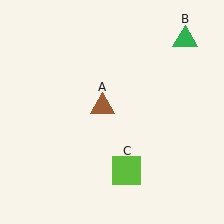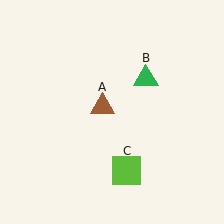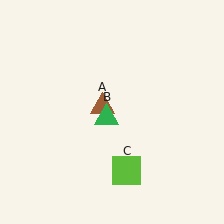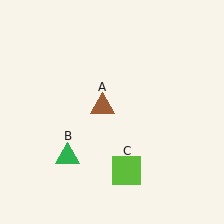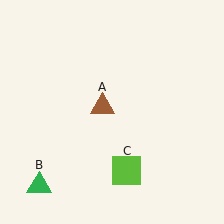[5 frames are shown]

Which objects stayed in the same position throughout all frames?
Brown triangle (object A) and lime square (object C) remained stationary.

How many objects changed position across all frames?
1 object changed position: green triangle (object B).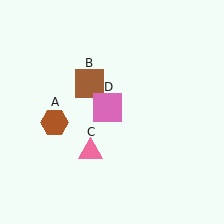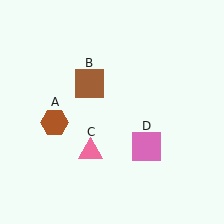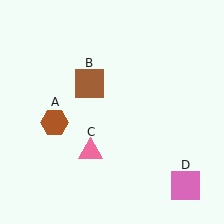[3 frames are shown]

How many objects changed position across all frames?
1 object changed position: pink square (object D).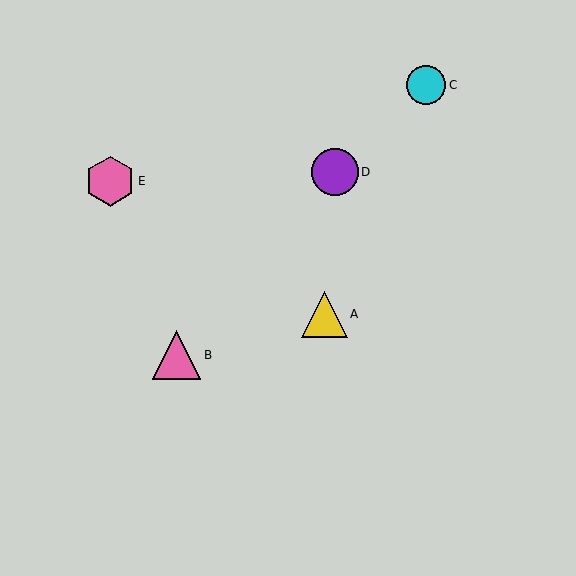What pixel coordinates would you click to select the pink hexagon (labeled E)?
Click at (110, 181) to select the pink hexagon E.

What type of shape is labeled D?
Shape D is a purple circle.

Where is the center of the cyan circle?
The center of the cyan circle is at (426, 85).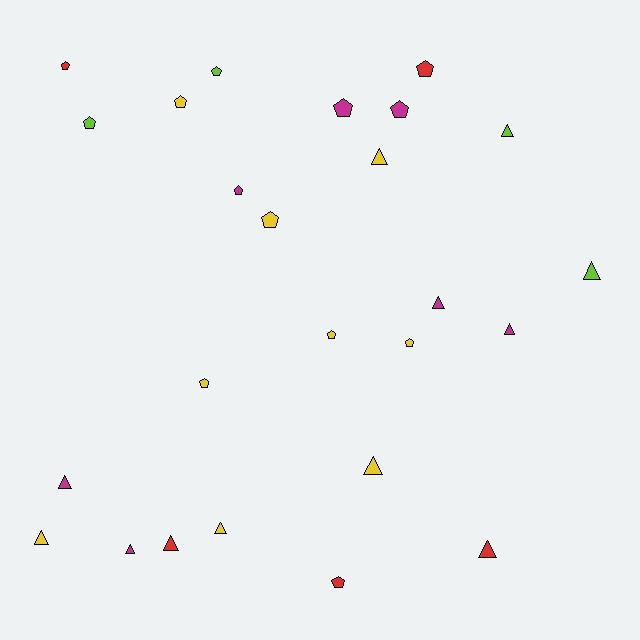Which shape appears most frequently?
Pentagon, with 13 objects.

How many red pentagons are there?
There are 3 red pentagons.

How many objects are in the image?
There are 25 objects.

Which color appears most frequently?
Yellow, with 9 objects.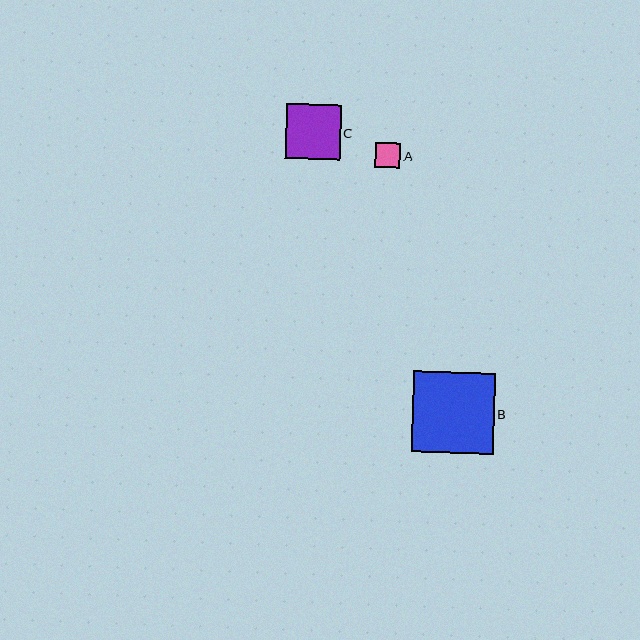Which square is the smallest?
Square A is the smallest with a size of approximately 25 pixels.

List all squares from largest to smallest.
From largest to smallest: B, C, A.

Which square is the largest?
Square B is the largest with a size of approximately 82 pixels.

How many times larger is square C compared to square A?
Square C is approximately 2.2 times the size of square A.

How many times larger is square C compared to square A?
Square C is approximately 2.2 times the size of square A.